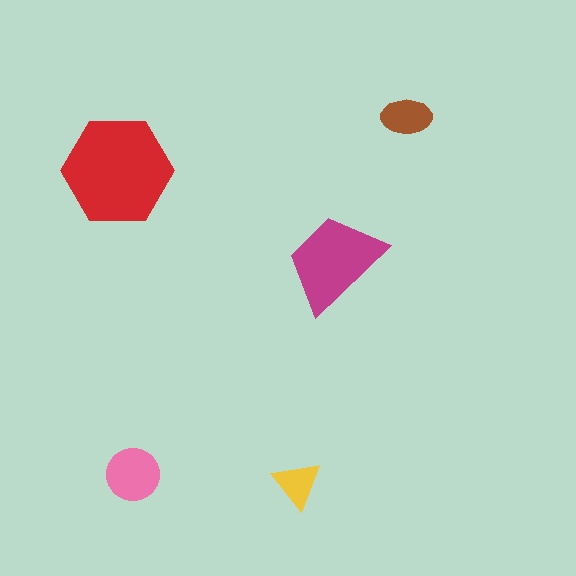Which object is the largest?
The red hexagon.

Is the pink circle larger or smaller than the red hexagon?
Smaller.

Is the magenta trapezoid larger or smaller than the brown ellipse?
Larger.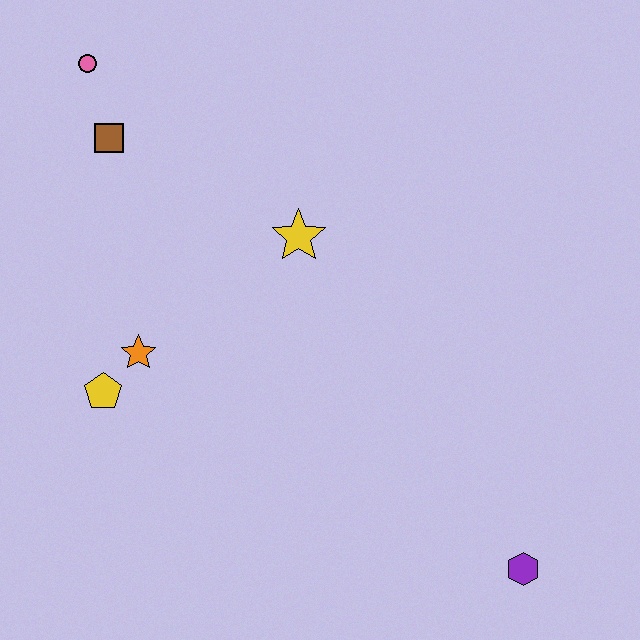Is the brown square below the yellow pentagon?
No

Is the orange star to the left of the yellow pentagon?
No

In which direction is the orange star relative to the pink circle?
The orange star is below the pink circle.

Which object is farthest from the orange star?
The purple hexagon is farthest from the orange star.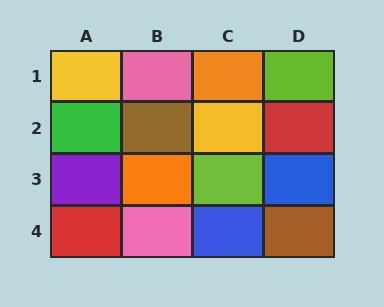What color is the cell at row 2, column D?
Red.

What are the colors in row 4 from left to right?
Red, pink, blue, brown.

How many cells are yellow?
2 cells are yellow.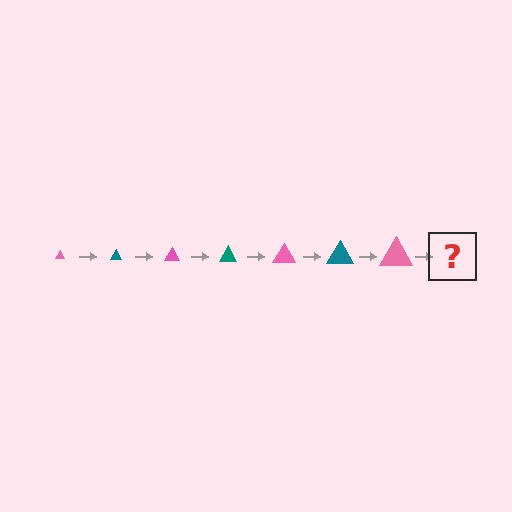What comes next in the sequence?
The next element should be a teal triangle, larger than the previous one.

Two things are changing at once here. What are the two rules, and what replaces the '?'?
The two rules are that the triangle grows larger each step and the color cycles through pink and teal. The '?' should be a teal triangle, larger than the previous one.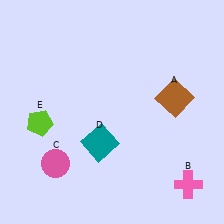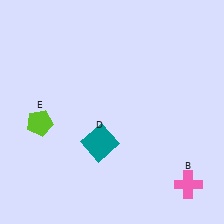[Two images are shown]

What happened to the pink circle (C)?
The pink circle (C) was removed in Image 2. It was in the bottom-left area of Image 1.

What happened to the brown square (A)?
The brown square (A) was removed in Image 2. It was in the top-right area of Image 1.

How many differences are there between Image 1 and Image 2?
There are 2 differences between the two images.